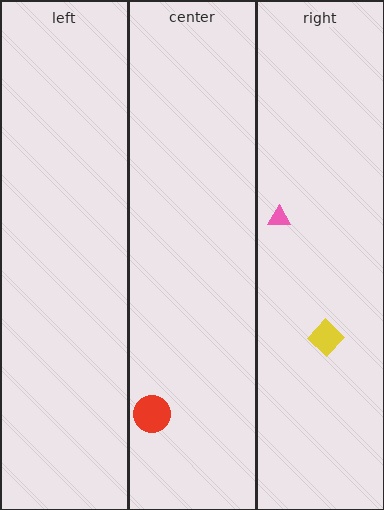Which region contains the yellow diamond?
The right region.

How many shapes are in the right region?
2.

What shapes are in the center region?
The red circle.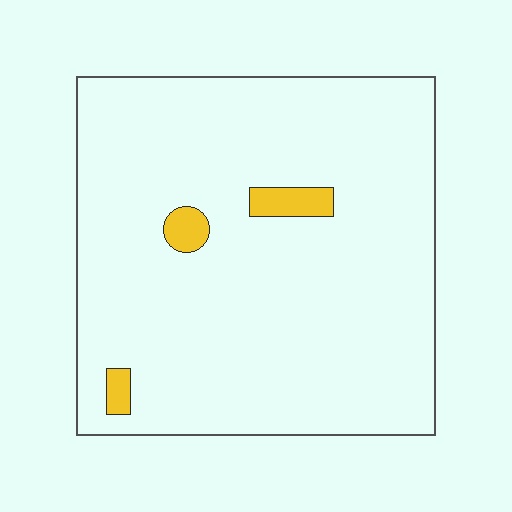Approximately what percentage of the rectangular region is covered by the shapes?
Approximately 5%.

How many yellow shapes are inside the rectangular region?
3.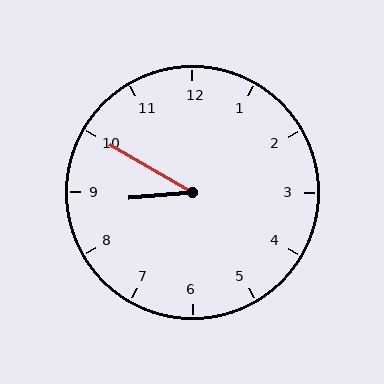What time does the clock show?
8:50.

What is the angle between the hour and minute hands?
Approximately 35 degrees.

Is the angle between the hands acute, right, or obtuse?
It is acute.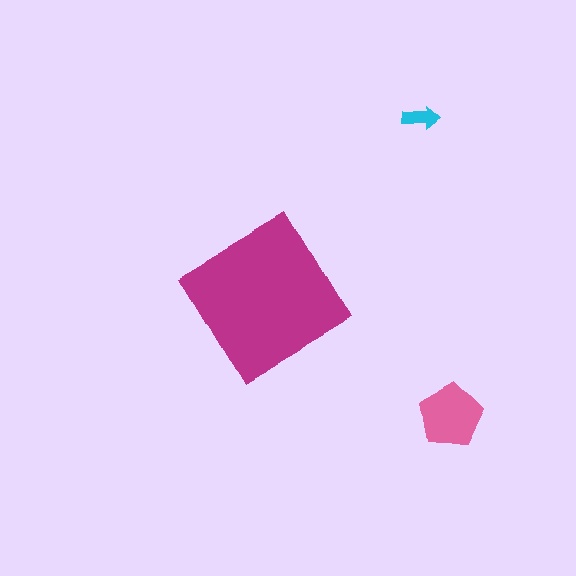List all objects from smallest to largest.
The cyan arrow, the pink pentagon, the magenta diamond.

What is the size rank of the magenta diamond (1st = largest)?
1st.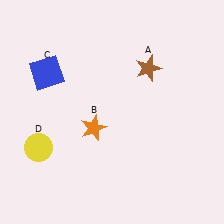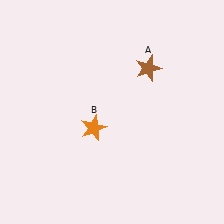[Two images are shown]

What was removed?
The blue square (C), the yellow circle (D) were removed in Image 2.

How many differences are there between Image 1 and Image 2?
There are 2 differences between the two images.